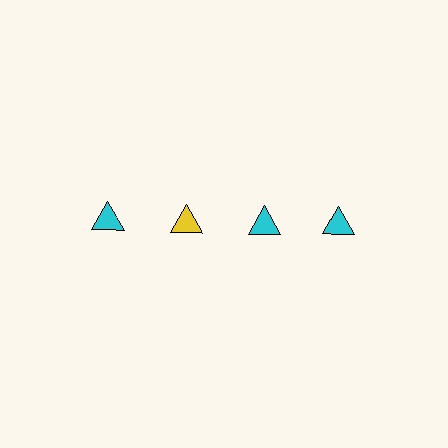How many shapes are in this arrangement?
There are 4 shapes arranged in a grid pattern.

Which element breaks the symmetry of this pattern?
The yellow triangle in the top row, second from left column breaks the symmetry. All other shapes are cyan triangles.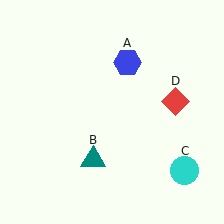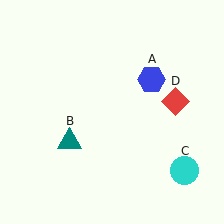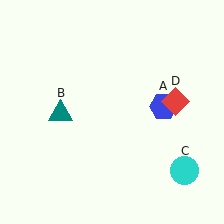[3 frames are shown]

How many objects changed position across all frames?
2 objects changed position: blue hexagon (object A), teal triangle (object B).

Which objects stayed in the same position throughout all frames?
Cyan circle (object C) and red diamond (object D) remained stationary.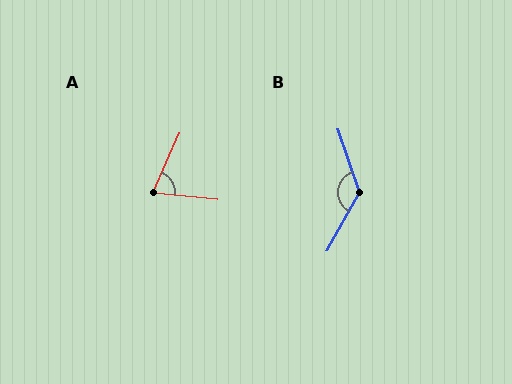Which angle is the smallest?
A, at approximately 72 degrees.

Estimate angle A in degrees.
Approximately 72 degrees.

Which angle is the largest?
B, at approximately 133 degrees.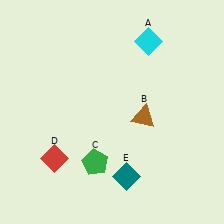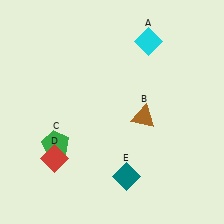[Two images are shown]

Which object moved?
The green pentagon (C) moved left.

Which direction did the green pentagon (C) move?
The green pentagon (C) moved left.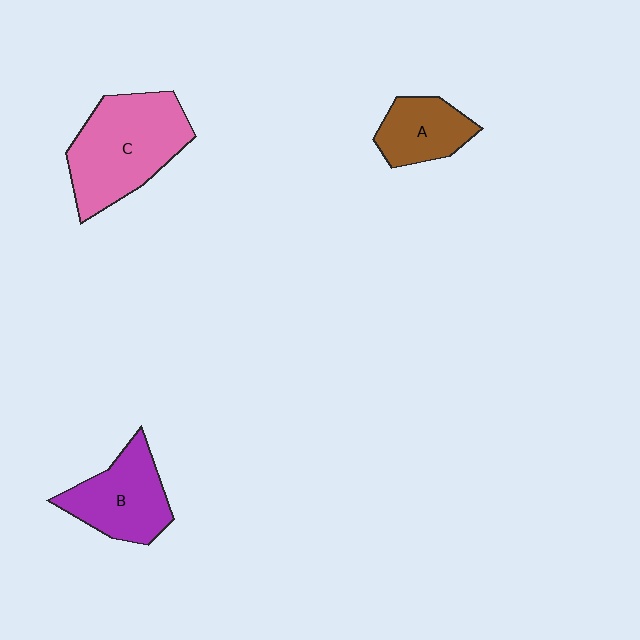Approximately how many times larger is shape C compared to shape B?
Approximately 1.4 times.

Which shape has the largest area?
Shape C (pink).